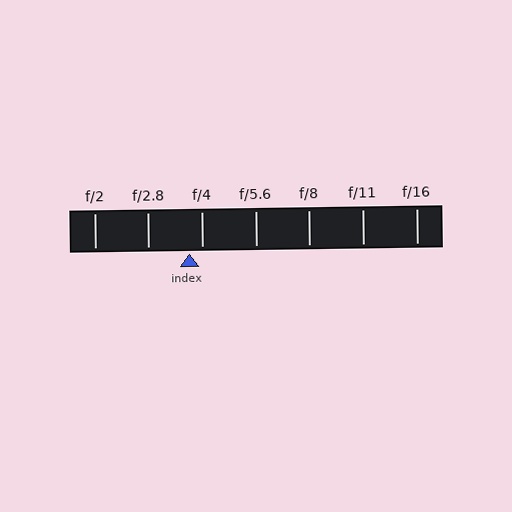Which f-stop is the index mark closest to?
The index mark is closest to f/4.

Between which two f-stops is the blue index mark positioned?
The index mark is between f/2.8 and f/4.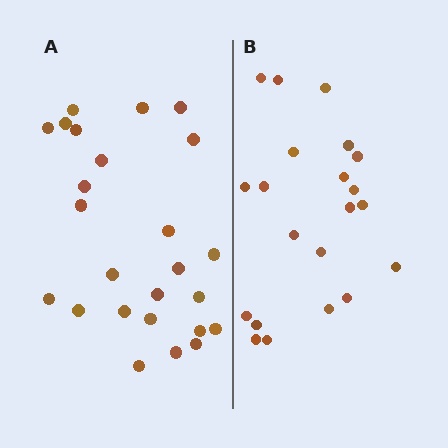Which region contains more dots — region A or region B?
Region A (the left region) has more dots.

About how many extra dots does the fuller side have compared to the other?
Region A has about 4 more dots than region B.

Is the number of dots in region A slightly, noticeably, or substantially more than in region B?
Region A has only slightly more — the two regions are fairly close. The ratio is roughly 1.2 to 1.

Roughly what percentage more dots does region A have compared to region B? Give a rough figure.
About 20% more.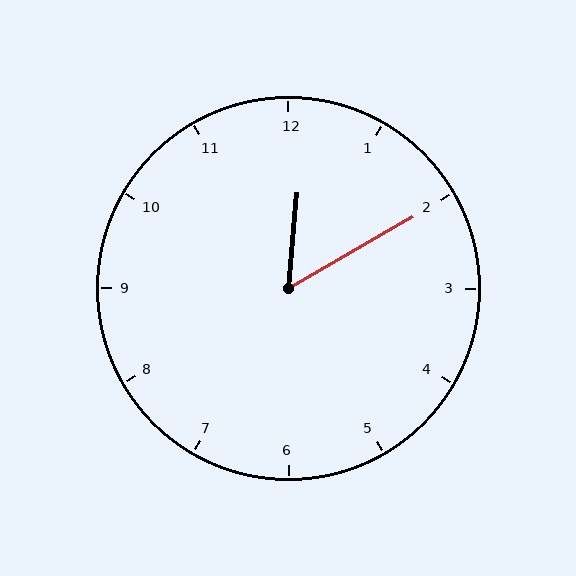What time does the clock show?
12:10.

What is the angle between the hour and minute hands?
Approximately 55 degrees.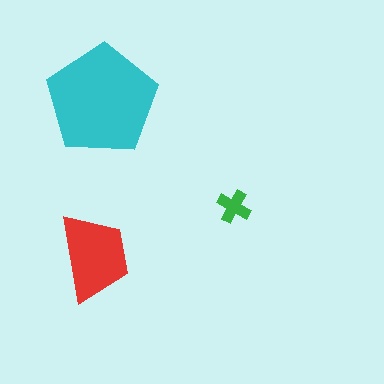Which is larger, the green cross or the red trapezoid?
The red trapezoid.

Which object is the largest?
The cyan pentagon.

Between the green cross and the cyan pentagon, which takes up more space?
The cyan pentagon.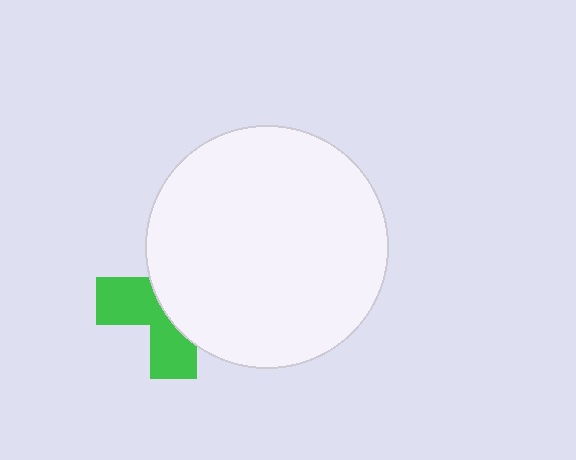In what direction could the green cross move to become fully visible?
The green cross could move left. That would shift it out from behind the white circle entirely.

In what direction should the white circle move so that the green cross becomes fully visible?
The white circle should move right. That is the shortest direction to clear the overlap and leave the green cross fully visible.